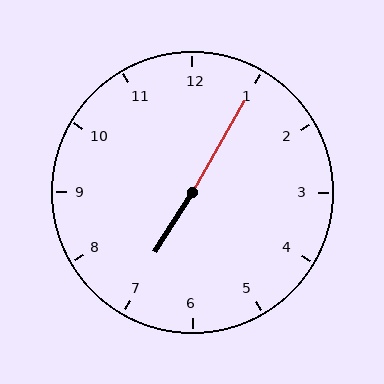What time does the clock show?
7:05.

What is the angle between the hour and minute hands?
Approximately 178 degrees.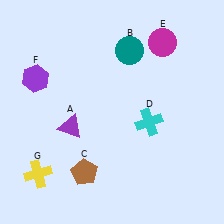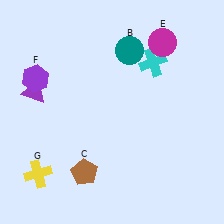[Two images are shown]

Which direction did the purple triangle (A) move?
The purple triangle (A) moved left.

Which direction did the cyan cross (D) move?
The cyan cross (D) moved up.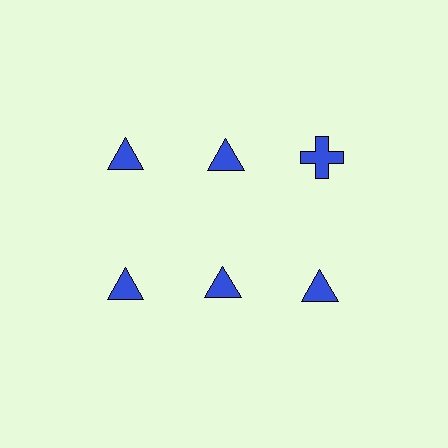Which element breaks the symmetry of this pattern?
The blue cross in the top row, center column breaks the symmetry. All other shapes are blue triangles.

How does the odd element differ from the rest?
It has a different shape: cross instead of triangle.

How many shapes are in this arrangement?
There are 6 shapes arranged in a grid pattern.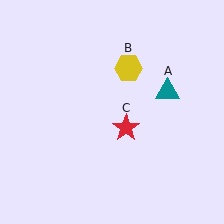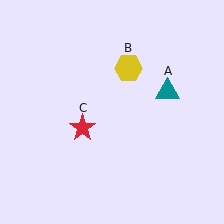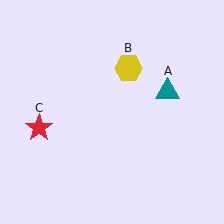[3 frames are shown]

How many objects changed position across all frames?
1 object changed position: red star (object C).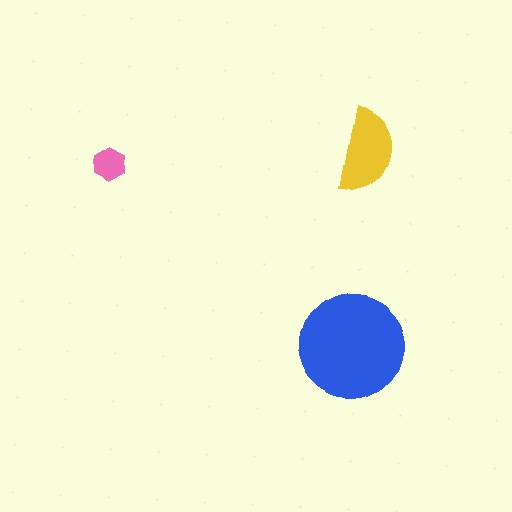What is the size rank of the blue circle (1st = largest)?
1st.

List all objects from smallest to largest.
The pink hexagon, the yellow semicircle, the blue circle.